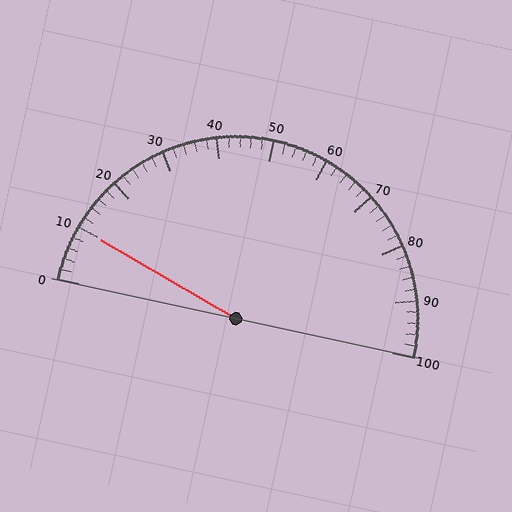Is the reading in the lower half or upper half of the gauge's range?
The reading is in the lower half of the range (0 to 100).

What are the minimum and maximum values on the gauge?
The gauge ranges from 0 to 100.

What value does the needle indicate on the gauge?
The needle indicates approximately 10.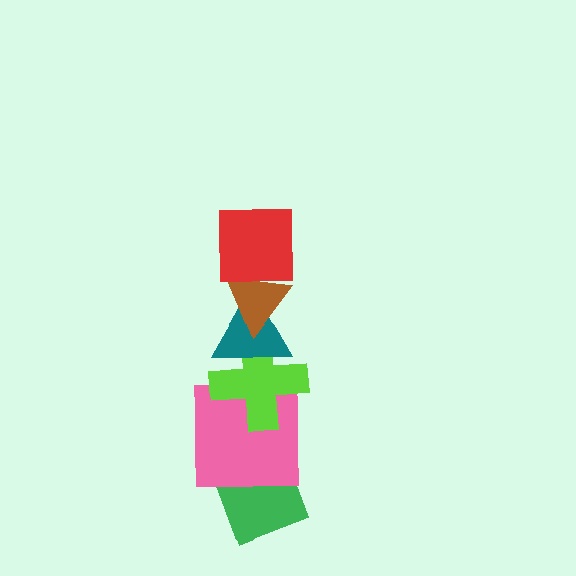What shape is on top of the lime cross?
The teal triangle is on top of the lime cross.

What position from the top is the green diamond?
The green diamond is 6th from the top.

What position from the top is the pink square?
The pink square is 5th from the top.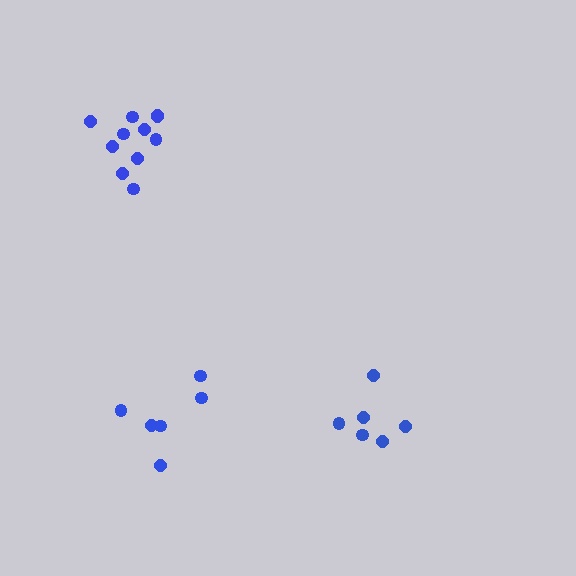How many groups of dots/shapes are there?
There are 3 groups.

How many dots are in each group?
Group 1: 11 dots, Group 2: 6 dots, Group 3: 6 dots (23 total).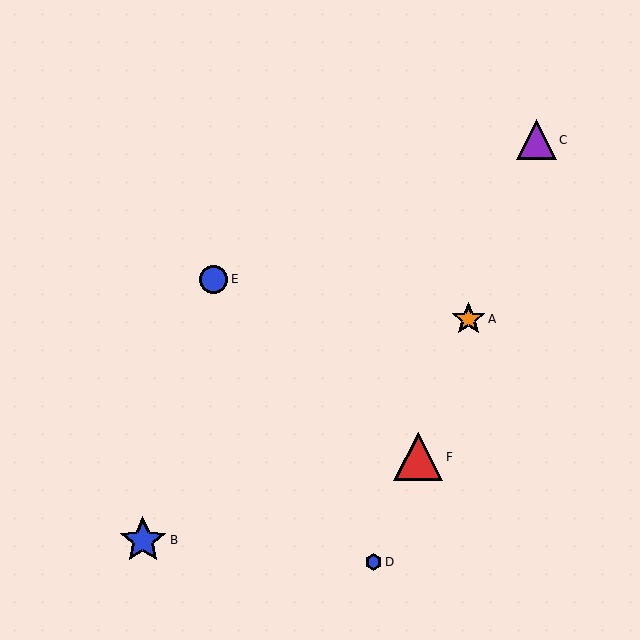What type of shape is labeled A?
Shape A is an orange star.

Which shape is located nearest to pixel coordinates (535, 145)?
The purple triangle (labeled C) at (536, 140) is nearest to that location.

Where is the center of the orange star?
The center of the orange star is at (469, 319).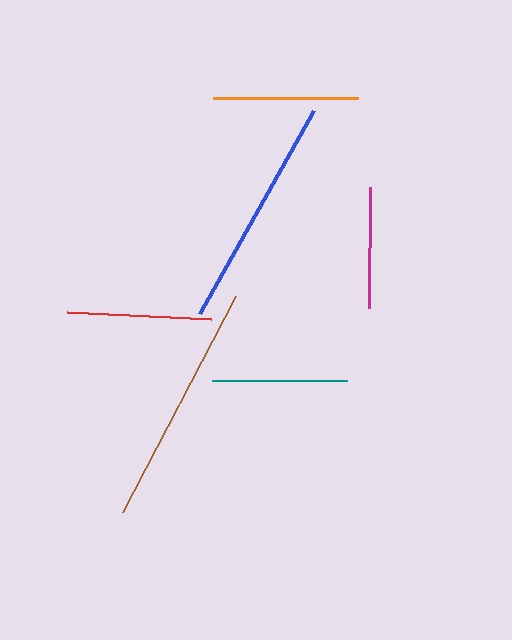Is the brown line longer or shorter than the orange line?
The brown line is longer than the orange line.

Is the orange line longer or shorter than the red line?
The orange line is longer than the red line.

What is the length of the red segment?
The red segment is approximately 144 pixels long.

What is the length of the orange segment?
The orange segment is approximately 145 pixels long.